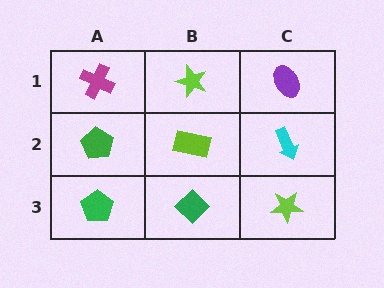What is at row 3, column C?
A lime star.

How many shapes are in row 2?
3 shapes.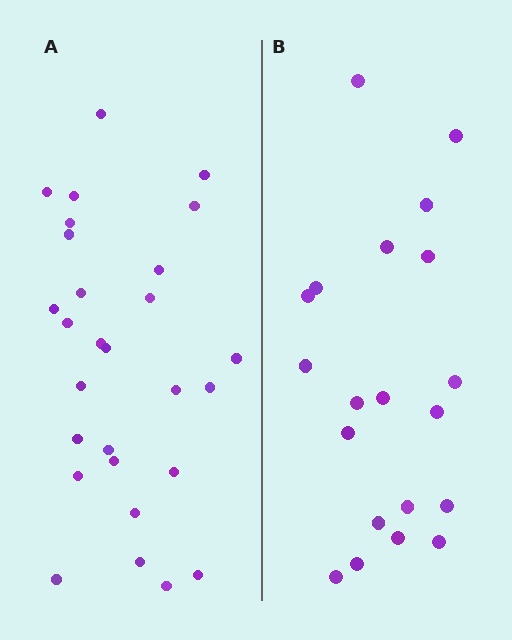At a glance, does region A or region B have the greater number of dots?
Region A (the left region) has more dots.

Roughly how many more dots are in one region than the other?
Region A has roughly 8 or so more dots than region B.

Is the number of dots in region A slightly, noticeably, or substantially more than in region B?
Region A has noticeably more, but not dramatically so. The ratio is roughly 1.4 to 1.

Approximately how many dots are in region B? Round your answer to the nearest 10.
About 20 dots.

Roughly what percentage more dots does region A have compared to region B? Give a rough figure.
About 40% more.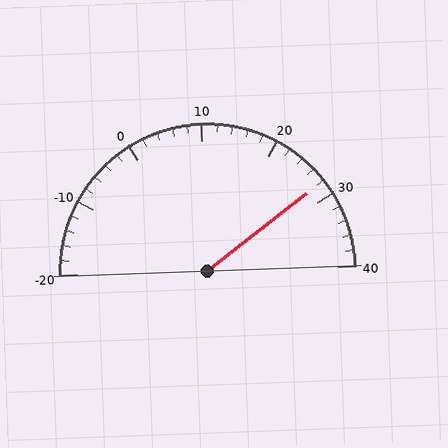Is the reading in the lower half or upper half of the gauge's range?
The reading is in the upper half of the range (-20 to 40).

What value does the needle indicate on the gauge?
The needle indicates approximately 28.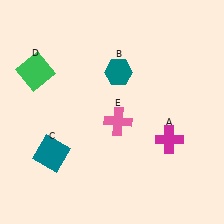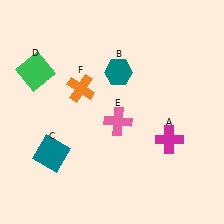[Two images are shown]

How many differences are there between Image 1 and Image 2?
There is 1 difference between the two images.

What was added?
An orange cross (F) was added in Image 2.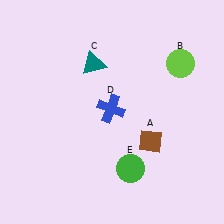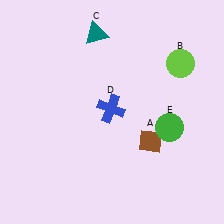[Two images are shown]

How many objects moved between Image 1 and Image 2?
2 objects moved between the two images.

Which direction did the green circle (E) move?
The green circle (E) moved up.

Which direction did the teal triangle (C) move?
The teal triangle (C) moved up.